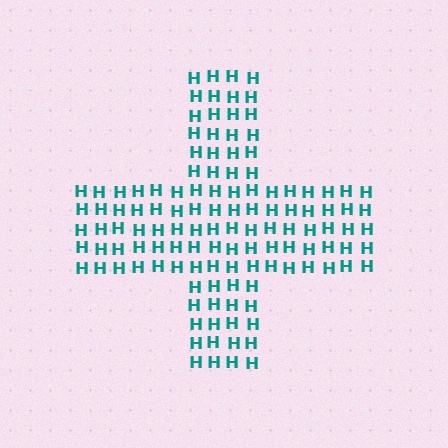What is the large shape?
The large shape is a cross.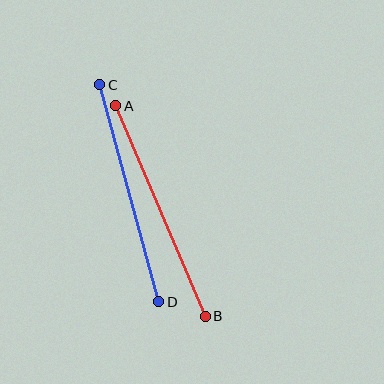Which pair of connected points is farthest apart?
Points A and B are farthest apart.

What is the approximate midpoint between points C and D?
The midpoint is at approximately (129, 193) pixels.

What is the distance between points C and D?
The distance is approximately 225 pixels.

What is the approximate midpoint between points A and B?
The midpoint is at approximately (161, 211) pixels.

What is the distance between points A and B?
The distance is approximately 229 pixels.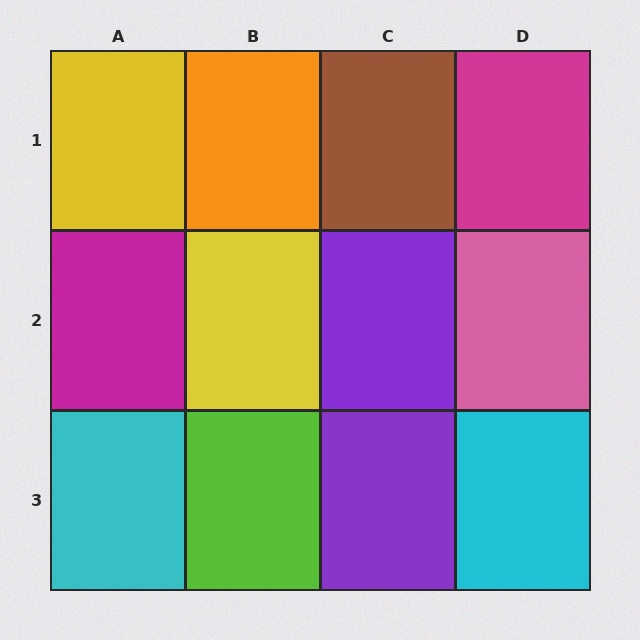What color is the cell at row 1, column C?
Brown.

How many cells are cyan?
2 cells are cyan.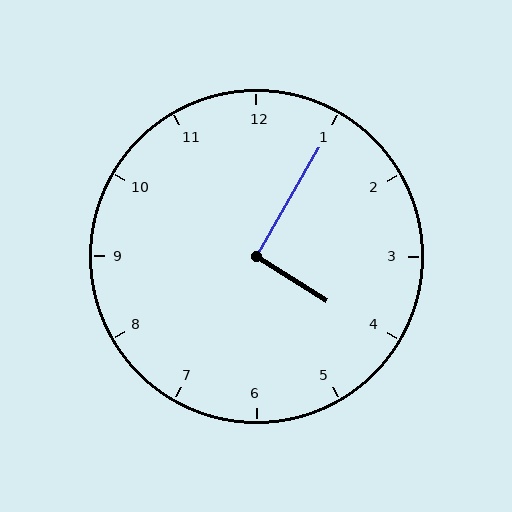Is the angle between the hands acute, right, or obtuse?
It is right.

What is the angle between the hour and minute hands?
Approximately 92 degrees.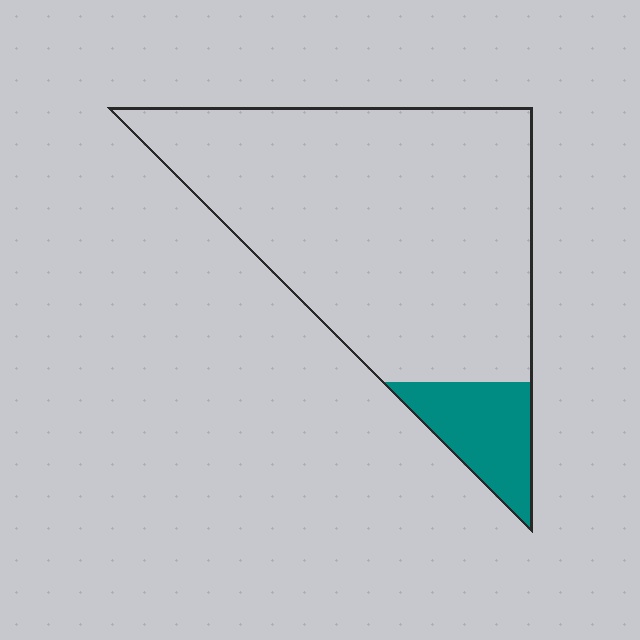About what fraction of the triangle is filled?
About one eighth (1/8).